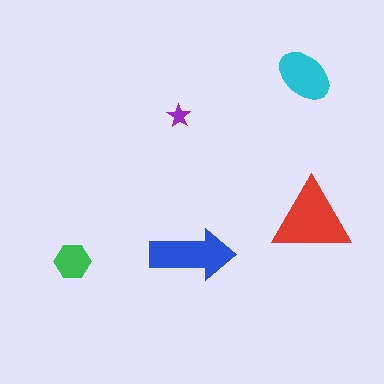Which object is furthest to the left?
The green hexagon is leftmost.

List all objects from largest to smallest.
The red triangle, the blue arrow, the cyan ellipse, the green hexagon, the purple star.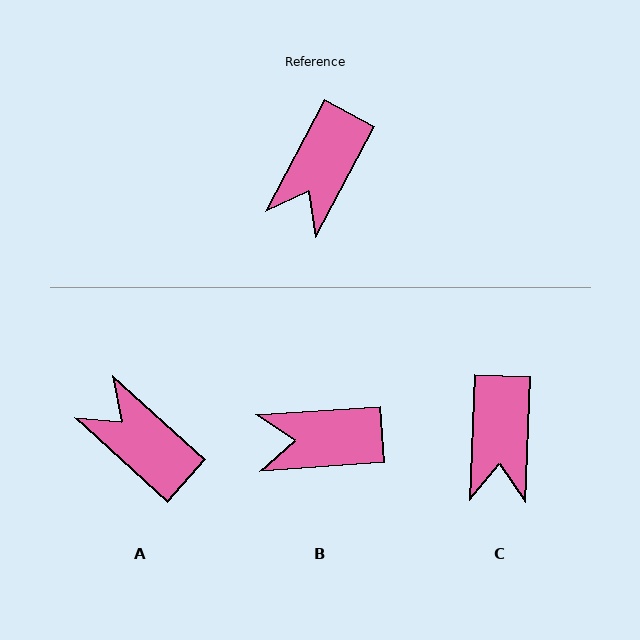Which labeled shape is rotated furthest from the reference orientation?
A, about 104 degrees away.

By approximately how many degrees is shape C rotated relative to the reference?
Approximately 25 degrees counter-clockwise.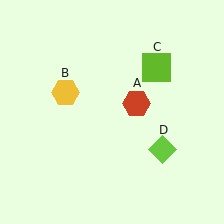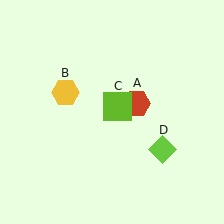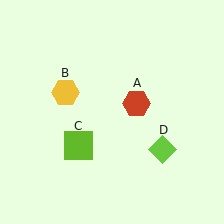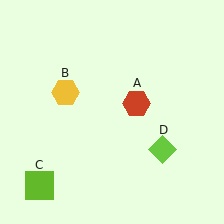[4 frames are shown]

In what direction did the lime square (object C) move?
The lime square (object C) moved down and to the left.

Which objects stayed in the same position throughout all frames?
Red hexagon (object A) and yellow hexagon (object B) and lime diamond (object D) remained stationary.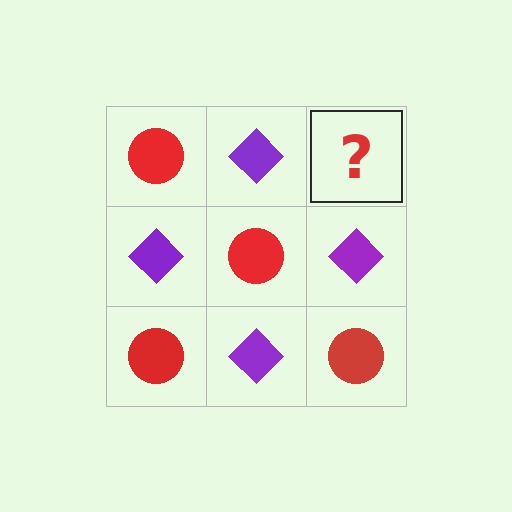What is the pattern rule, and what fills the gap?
The rule is that it alternates red circle and purple diamond in a checkerboard pattern. The gap should be filled with a red circle.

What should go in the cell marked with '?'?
The missing cell should contain a red circle.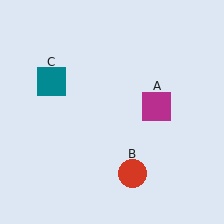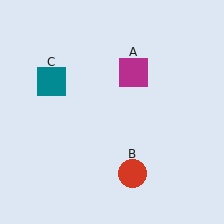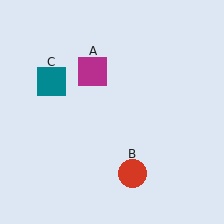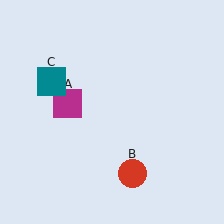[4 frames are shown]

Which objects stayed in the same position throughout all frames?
Red circle (object B) and teal square (object C) remained stationary.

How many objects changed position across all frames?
1 object changed position: magenta square (object A).